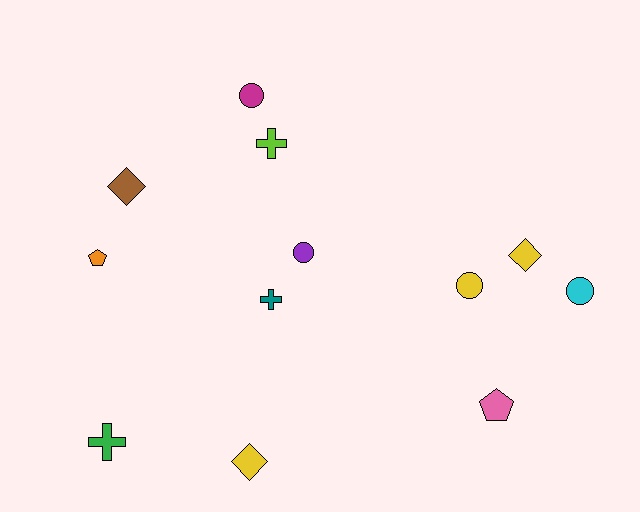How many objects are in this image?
There are 12 objects.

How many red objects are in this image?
There are no red objects.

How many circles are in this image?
There are 4 circles.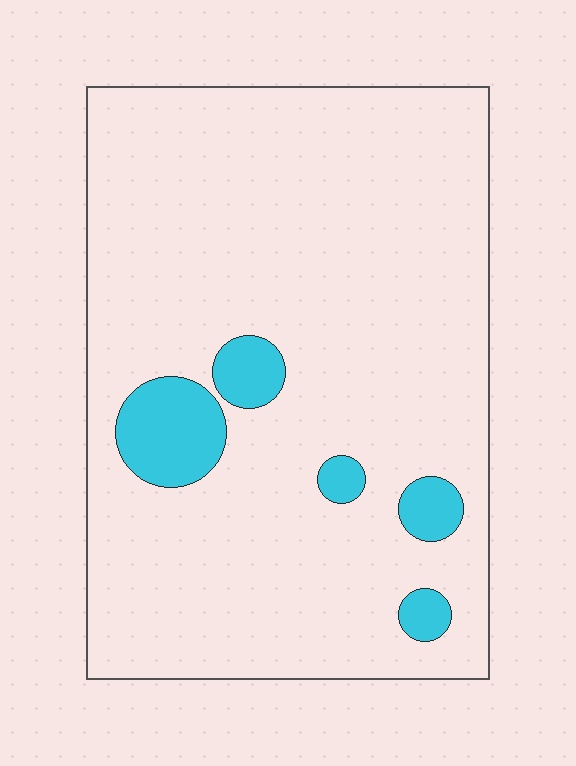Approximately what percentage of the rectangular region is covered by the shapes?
Approximately 10%.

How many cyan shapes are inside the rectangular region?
5.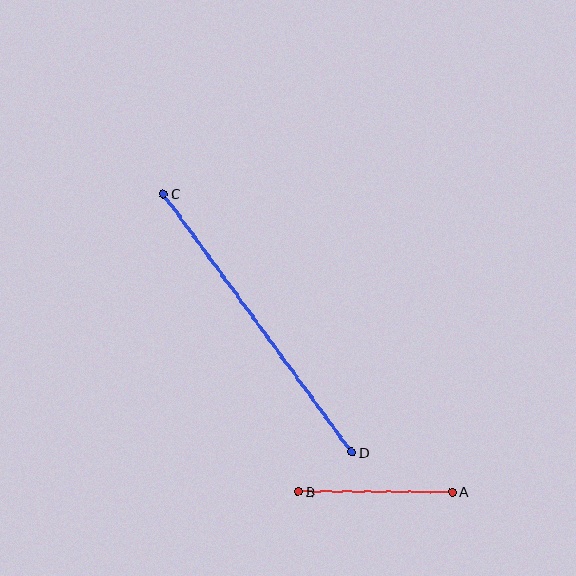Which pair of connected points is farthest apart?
Points C and D are farthest apart.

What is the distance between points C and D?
The distance is approximately 320 pixels.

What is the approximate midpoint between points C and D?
The midpoint is at approximately (257, 323) pixels.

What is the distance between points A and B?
The distance is approximately 154 pixels.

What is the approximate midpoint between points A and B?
The midpoint is at approximately (375, 492) pixels.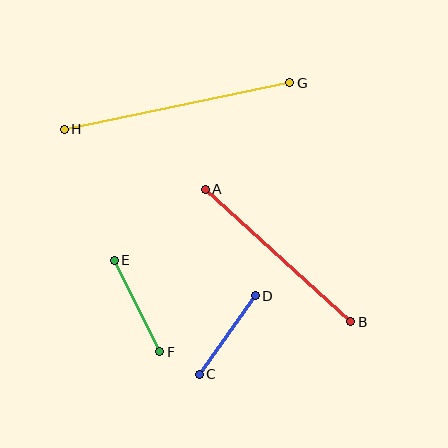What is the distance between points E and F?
The distance is approximately 102 pixels.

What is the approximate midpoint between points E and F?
The midpoint is at approximately (137, 306) pixels.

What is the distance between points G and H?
The distance is approximately 230 pixels.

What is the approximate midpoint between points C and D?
The midpoint is at approximately (227, 335) pixels.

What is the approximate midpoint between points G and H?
The midpoint is at approximately (177, 106) pixels.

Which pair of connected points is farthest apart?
Points G and H are farthest apart.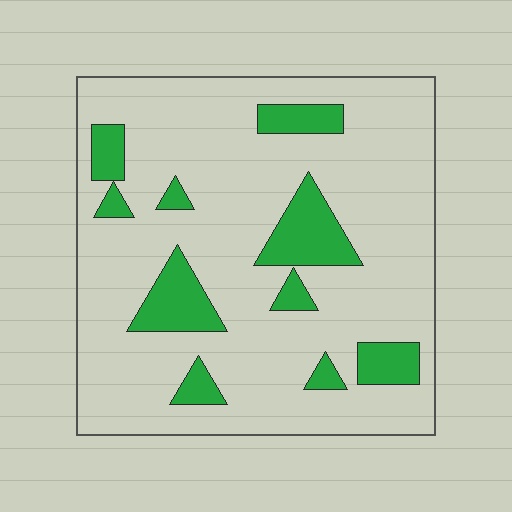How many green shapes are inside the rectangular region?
10.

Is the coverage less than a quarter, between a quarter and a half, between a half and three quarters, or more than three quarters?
Less than a quarter.